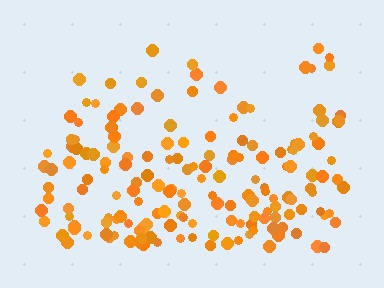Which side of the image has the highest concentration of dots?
The bottom.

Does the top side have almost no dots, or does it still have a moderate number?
Still a moderate number, just noticeably fewer than the bottom.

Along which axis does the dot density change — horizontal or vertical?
Vertical.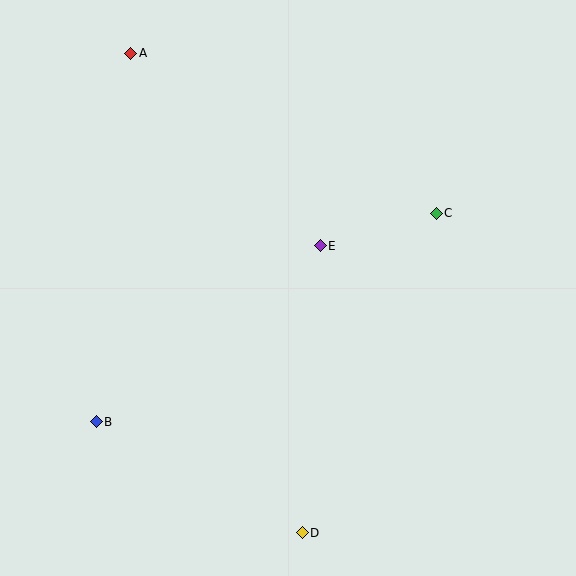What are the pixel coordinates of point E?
Point E is at (320, 246).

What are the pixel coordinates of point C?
Point C is at (436, 213).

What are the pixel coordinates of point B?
Point B is at (96, 422).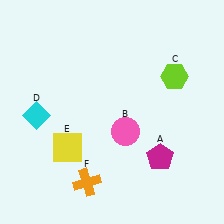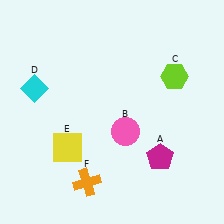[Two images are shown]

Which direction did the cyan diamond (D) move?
The cyan diamond (D) moved up.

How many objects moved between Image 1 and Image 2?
1 object moved between the two images.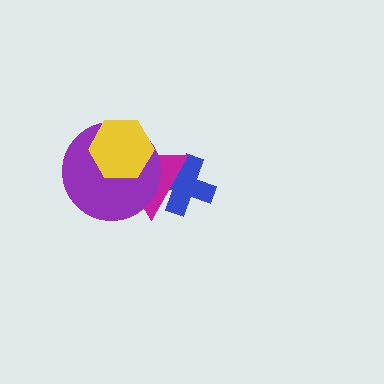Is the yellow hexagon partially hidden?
No, no other shape covers it.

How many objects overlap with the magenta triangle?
3 objects overlap with the magenta triangle.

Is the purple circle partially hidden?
Yes, it is partially covered by another shape.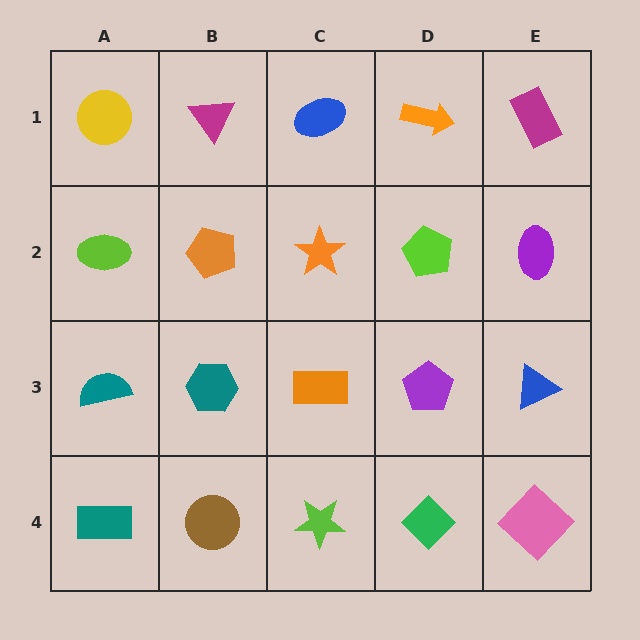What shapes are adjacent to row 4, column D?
A purple pentagon (row 3, column D), a lime star (row 4, column C), a pink diamond (row 4, column E).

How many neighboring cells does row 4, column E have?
2.